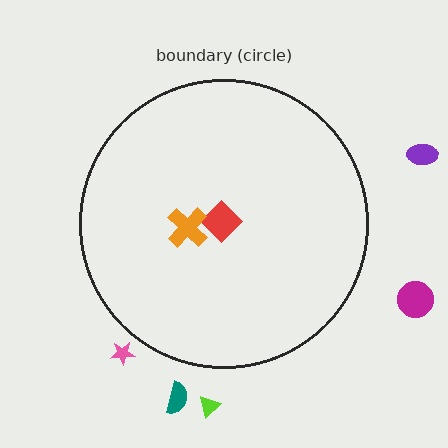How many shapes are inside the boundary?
2 inside, 5 outside.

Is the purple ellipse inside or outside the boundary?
Outside.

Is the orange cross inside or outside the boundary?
Inside.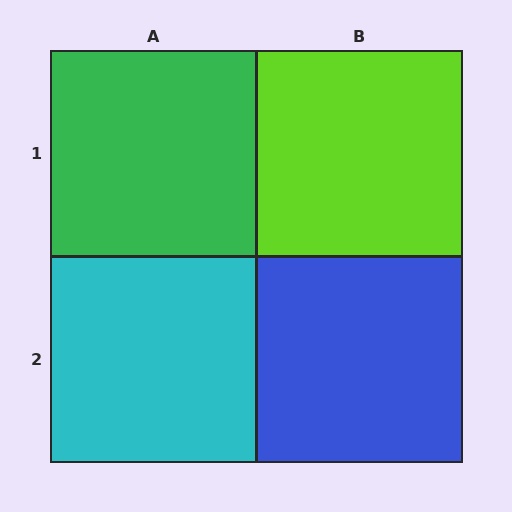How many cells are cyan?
1 cell is cyan.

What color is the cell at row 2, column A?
Cyan.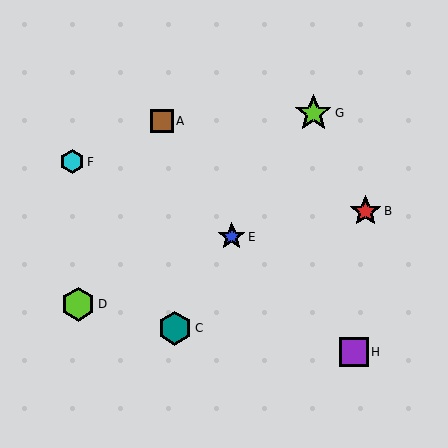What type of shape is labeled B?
Shape B is a red star.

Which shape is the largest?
The lime star (labeled G) is the largest.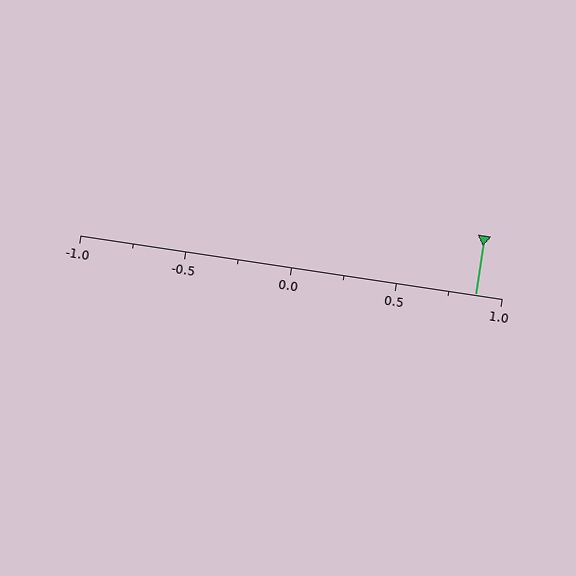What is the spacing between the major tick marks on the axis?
The major ticks are spaced 0.5 apart.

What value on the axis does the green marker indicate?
The marker indicates approximately 0.88.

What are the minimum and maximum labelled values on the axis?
The axis runs from -1.0 to 1.0.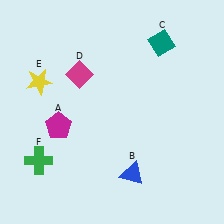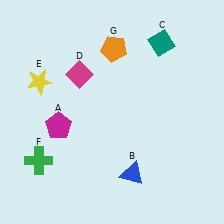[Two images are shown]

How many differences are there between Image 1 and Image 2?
There is 1 difference between the two images.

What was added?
An orange pentagon (G) was added in Image 2.